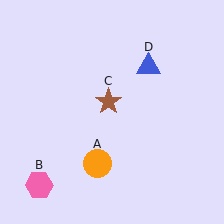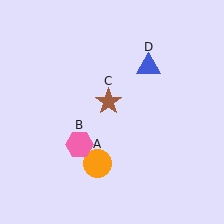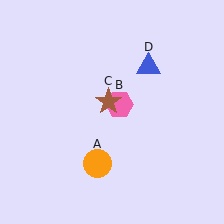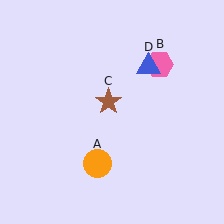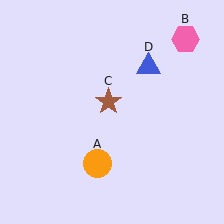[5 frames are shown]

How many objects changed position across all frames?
1 object changed position: pink hexagon (object B).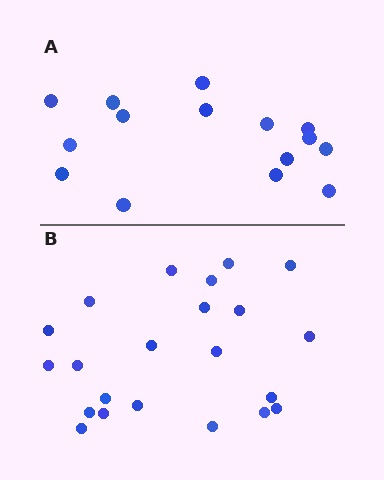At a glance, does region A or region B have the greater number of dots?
Region B (the bottom region) has more dots.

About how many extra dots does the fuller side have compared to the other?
Region B has roughly 8 or so more dots than region A.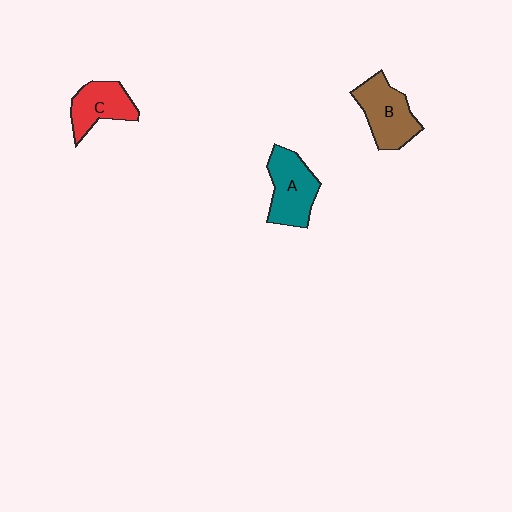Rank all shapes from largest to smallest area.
From largest to smallest: B (brown), A (teal), C (red).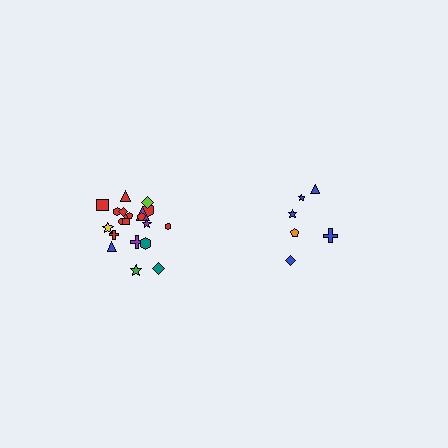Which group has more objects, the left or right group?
The left group.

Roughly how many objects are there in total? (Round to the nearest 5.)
Roughly 30 objects in total.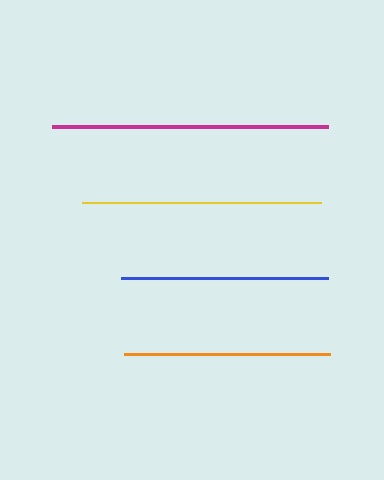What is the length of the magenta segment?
The magenta segment is approximately 276 pixels long.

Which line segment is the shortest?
The blue line is the shortest at approximately 206 pixels.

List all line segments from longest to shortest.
From longest to shortest: magenta, yellow, orange, blue.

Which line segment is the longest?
The magenta line is the longest at approximately 276 pixels.